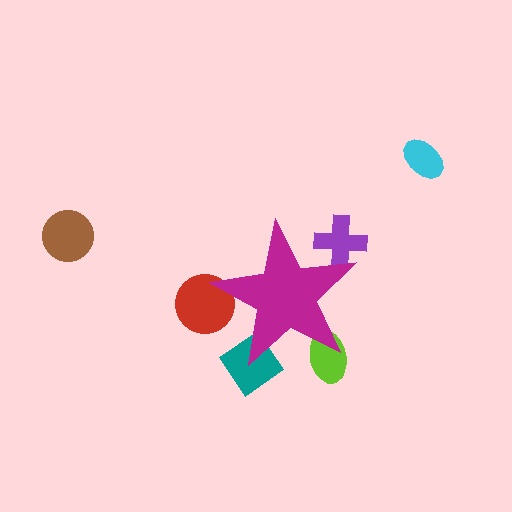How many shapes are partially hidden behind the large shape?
4 shapes are partially hidden.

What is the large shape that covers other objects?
A magenta star.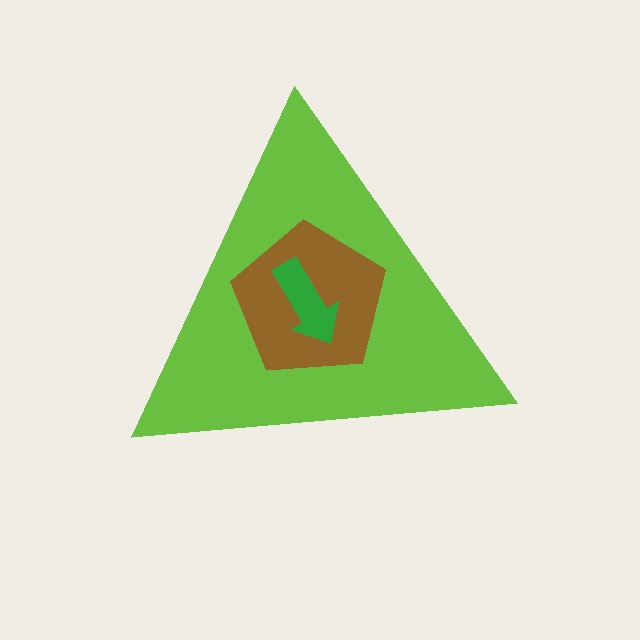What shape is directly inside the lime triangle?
The brown pentagon.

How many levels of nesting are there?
3.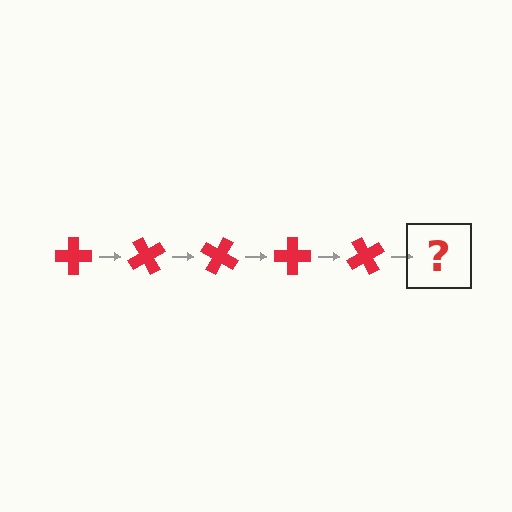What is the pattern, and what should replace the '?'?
The pattern is that the cross rotates 60 degrees each step. The '?' should be a red cross rotated 300 degrees.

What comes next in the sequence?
The next element should be a red cross rotated 300 degrees.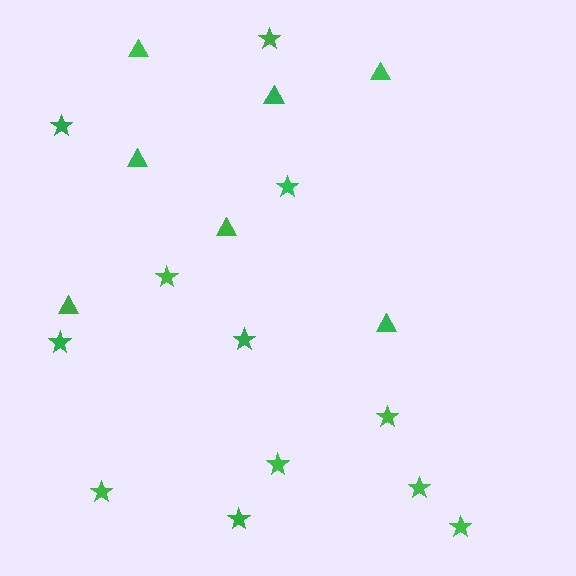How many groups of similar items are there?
There are 2 groups: one group of stars (12) and one group of triangles (7).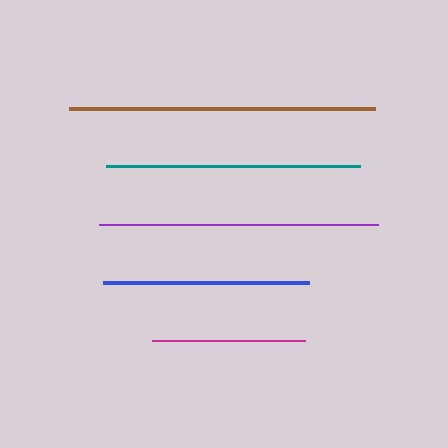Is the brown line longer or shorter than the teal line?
The brown line is longer than the teal line.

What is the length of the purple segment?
The purple segment is approximately 279 pixels long.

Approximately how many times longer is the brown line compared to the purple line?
The brown line is approximately 1.1 times the length of the purple line.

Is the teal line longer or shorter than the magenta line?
The teal line is longer than the magenta line.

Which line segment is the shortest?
The magenta line is the shortest at approximately 153 pixels.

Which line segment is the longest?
The brown line is the longest at approximately 307 pixels.